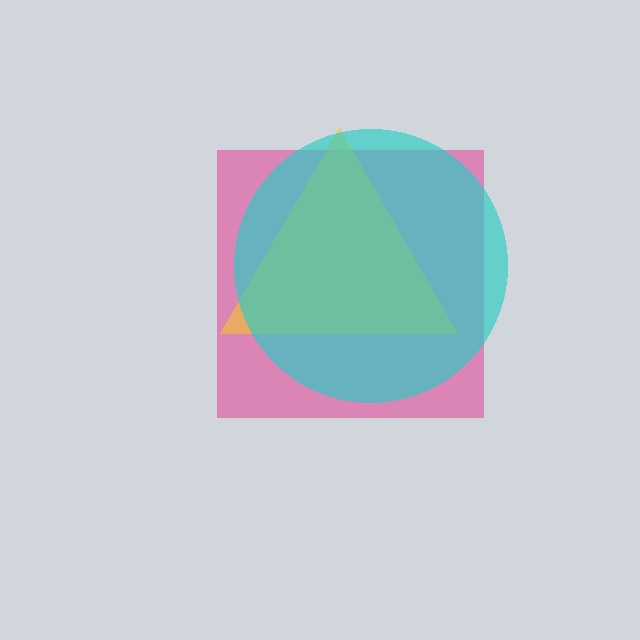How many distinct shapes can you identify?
There are 3 distinct shapes: a pink square, a yellow triangle, a cyan circle.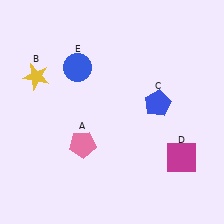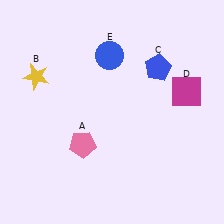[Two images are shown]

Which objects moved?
The objects that moved are: the blue pentagon (C), the magenta square (D), the blue circle (E).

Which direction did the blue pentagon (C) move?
The blue pentagon (C) moved up.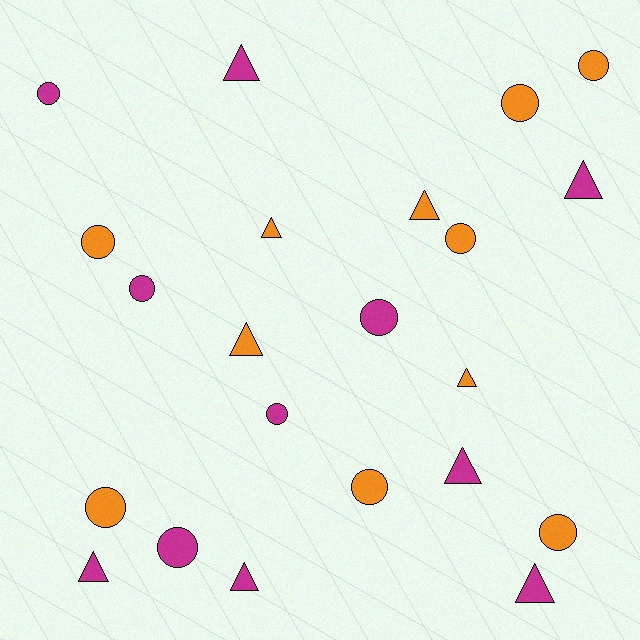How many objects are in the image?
There are 22 objects.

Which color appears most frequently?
Orange, with 11 objects.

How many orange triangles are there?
There are 4 orange triangles.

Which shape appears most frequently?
Circle, with 12 objects.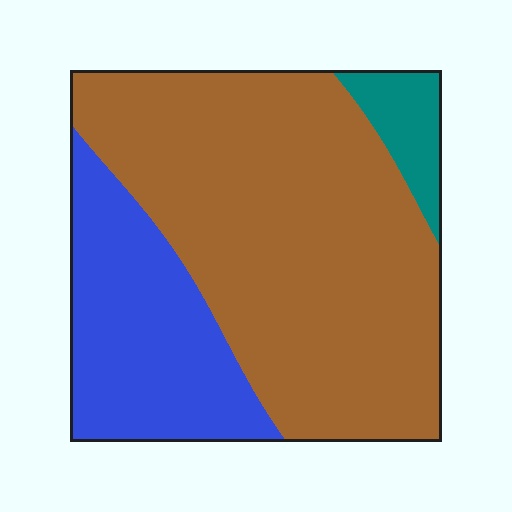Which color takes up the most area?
Brown, at roughly 65%.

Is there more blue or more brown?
Brown.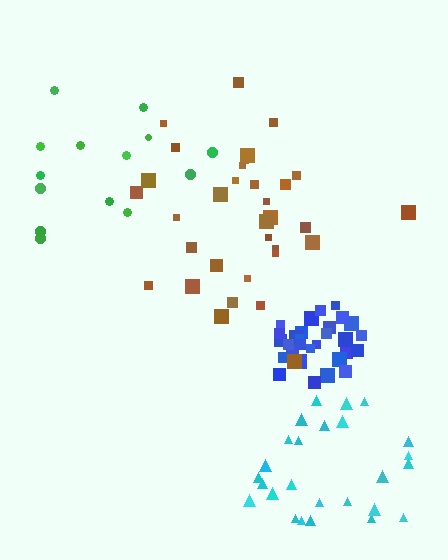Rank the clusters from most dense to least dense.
blue, cyan, brown, green.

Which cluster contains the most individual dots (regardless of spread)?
Brown (33).